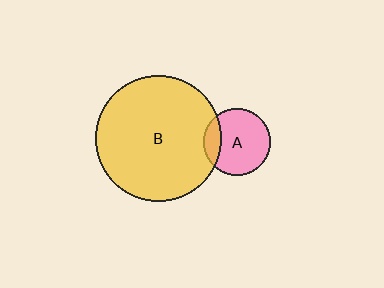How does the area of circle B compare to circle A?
Approximately 3.5 times.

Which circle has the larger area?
Circle B (yellow).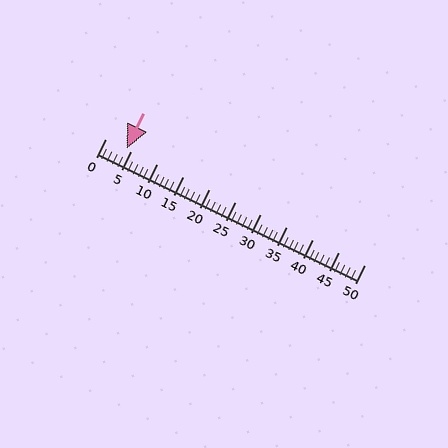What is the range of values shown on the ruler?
The ruler shows values from 0 to 50.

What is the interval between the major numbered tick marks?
The major tick marks are spaced 5 units apart.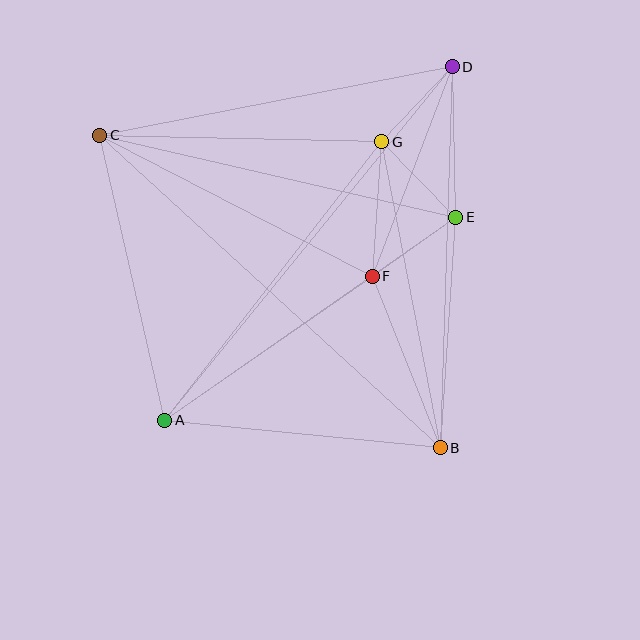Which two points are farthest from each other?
Points B and C are farthest from each other.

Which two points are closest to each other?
Points E and F are closest to each other.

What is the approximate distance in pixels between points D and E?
The distance between D and E is approximately 151 pixels.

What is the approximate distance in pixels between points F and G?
The distance between F and G is approximately 135 pixels.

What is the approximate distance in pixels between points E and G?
The distance between E and G is approximately 106 pixels.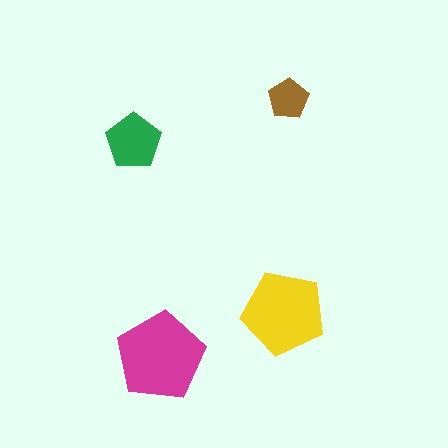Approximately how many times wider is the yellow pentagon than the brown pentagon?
About 2 times wider.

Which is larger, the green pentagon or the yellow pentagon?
The yellow one.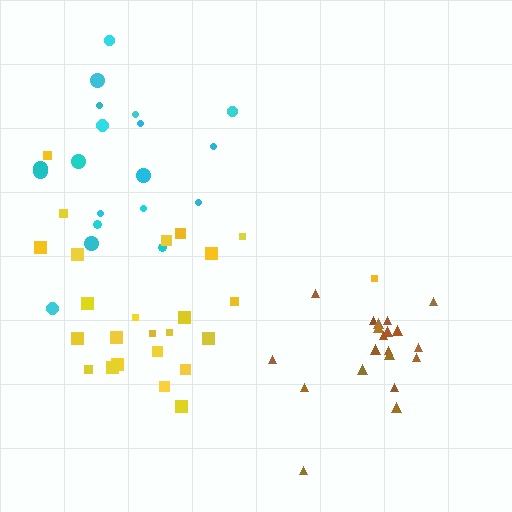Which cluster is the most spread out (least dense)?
Cyan.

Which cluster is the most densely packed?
Brown.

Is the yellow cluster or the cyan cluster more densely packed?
Yellow.